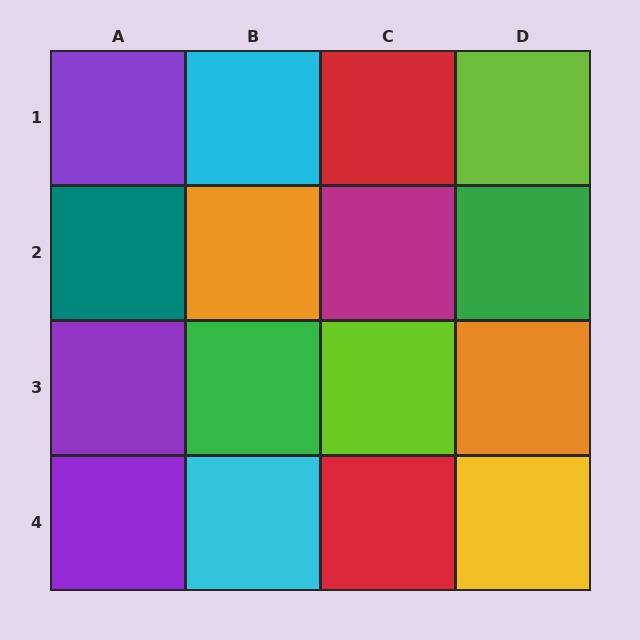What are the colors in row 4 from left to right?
Purple, cyan, red, yellow.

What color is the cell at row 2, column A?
Teal.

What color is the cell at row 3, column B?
Green.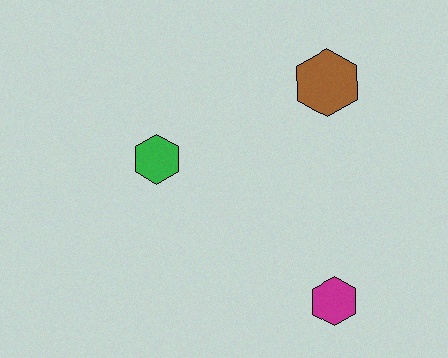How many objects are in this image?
There are 3 objects.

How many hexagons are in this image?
There are 3 hexagons.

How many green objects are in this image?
There is 1 green object.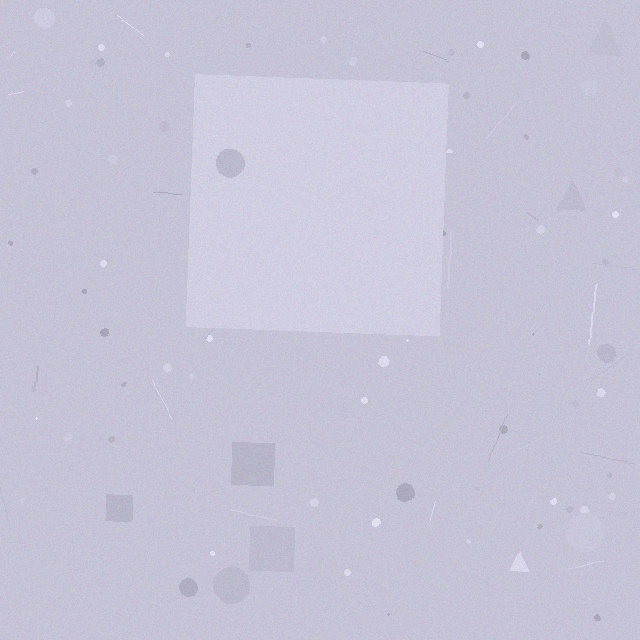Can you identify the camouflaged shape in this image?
The camouflaged shape is a square.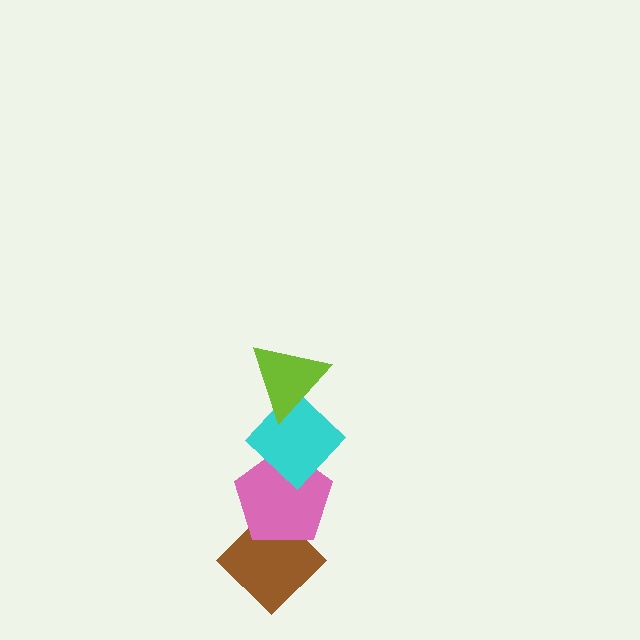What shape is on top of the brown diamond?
The pink pentagon is on top of the brown diamond.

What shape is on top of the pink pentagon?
The cyan diamond is on top of the pink pentagon.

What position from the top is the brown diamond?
The brown diamond is 4th from the top.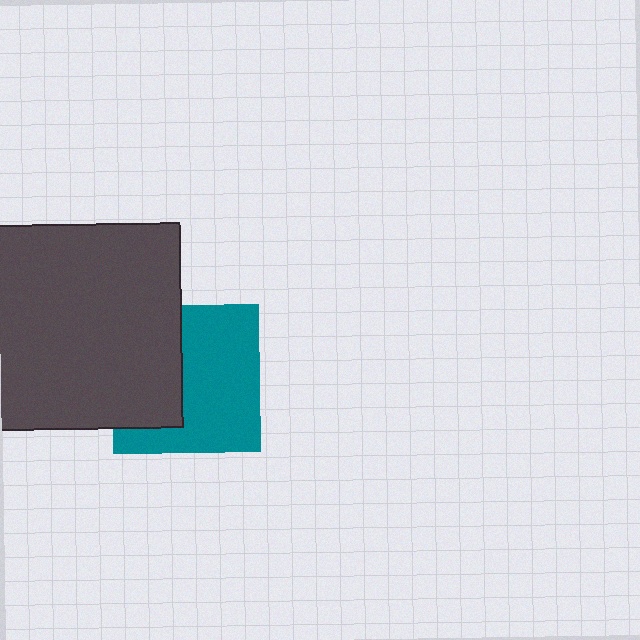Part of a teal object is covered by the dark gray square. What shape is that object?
It is a square.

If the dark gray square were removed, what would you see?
You would see the complete teal square.